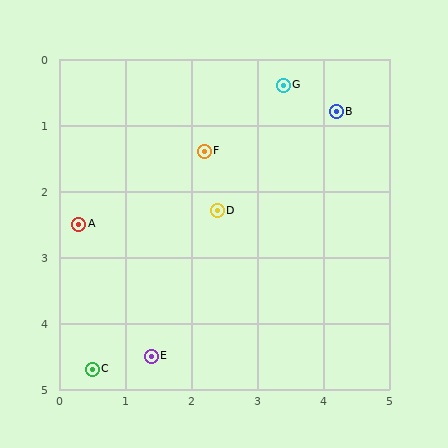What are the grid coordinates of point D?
Point D is at approximately (2.4, 2.3).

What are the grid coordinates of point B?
Point B is at approximately (4.2, 0.8).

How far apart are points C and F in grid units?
Points C and F are about 3.7 grid units apart.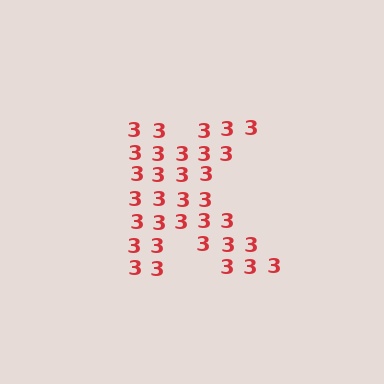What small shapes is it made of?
It is made of small digit 3's.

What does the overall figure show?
The overall figure shows the letter K.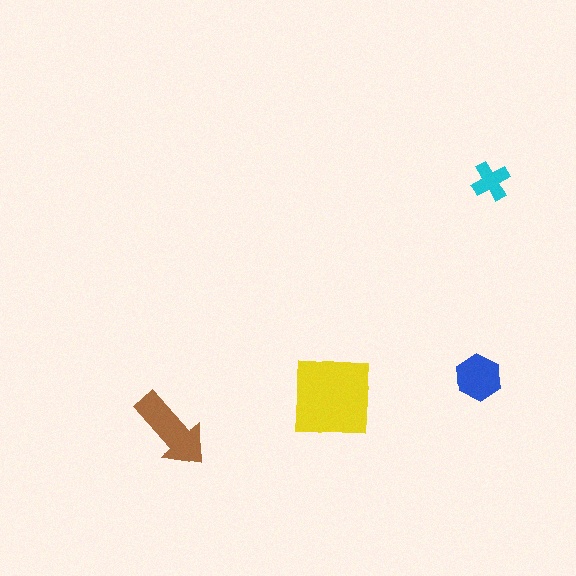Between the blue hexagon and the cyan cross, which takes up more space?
The blue hexagon.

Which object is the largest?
The yellow square.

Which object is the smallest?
The cyan cross.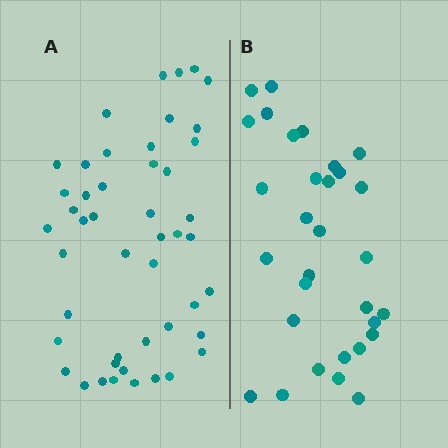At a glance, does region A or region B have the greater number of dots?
Region A (the left region) has more dots.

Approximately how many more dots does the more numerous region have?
Region A has approximately 15 more dots than region B.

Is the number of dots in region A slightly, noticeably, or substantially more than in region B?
Region A has substantially more. The ratio is roughly 1.5 to 1.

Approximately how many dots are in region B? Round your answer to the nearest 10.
About 30 dots. (The exact count is 31, which rounds to 30.)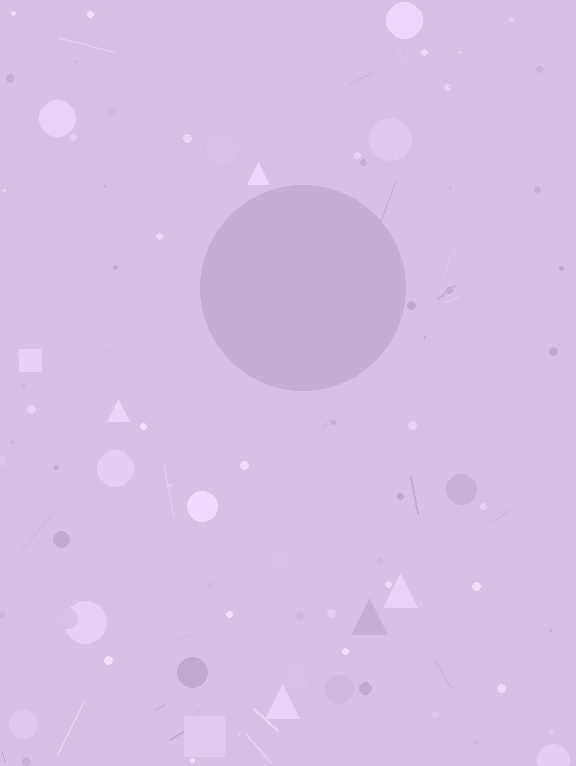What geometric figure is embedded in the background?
A circle is embedded in the background.